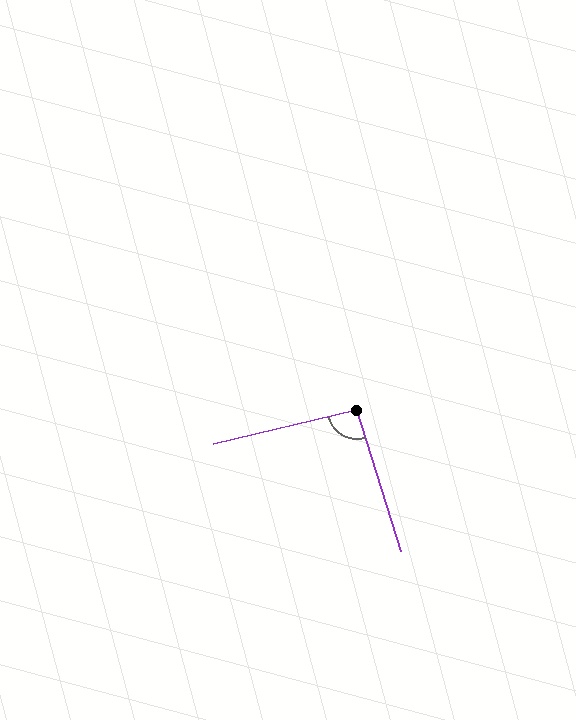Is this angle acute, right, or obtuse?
It is approximately a right angle.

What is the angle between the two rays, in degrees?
Approximately 94 degrees.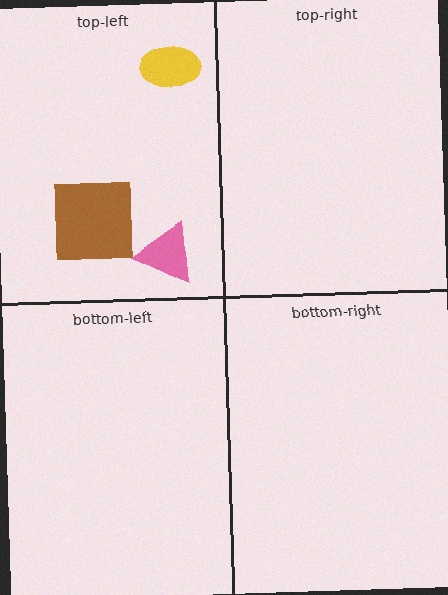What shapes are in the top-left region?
The brown square, the pink triangle, the yellow ellipse.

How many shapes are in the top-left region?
3.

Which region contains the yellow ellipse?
The top-left region.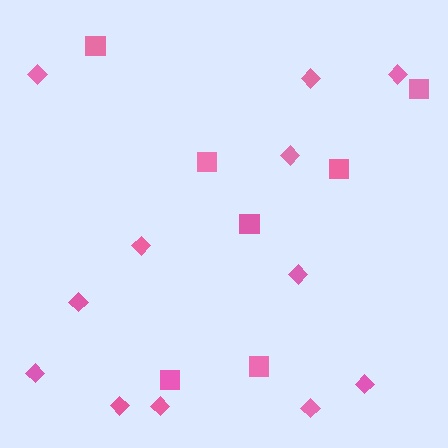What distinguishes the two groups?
There are 2 groups: one group of diamonds (12) and one group of squares (7).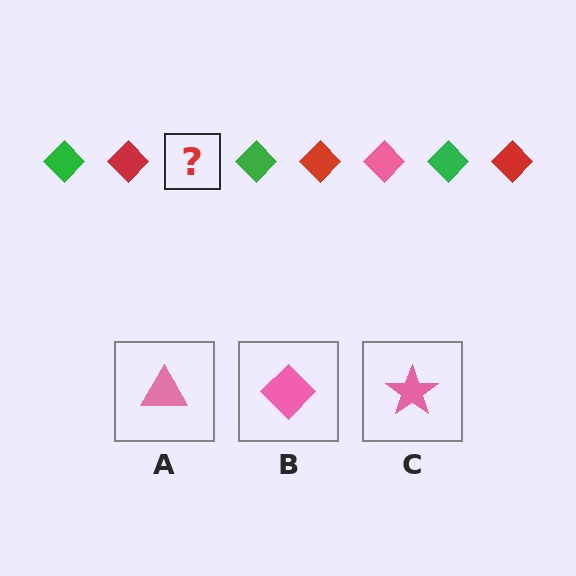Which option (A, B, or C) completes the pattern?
B.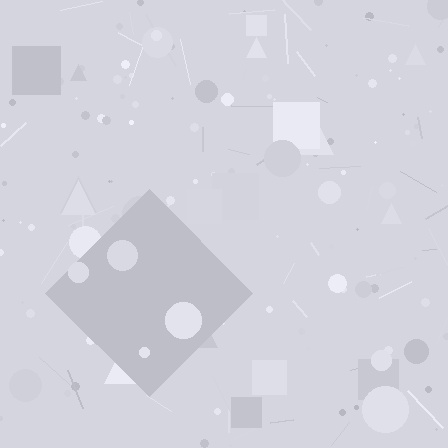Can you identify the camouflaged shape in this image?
The camouflaged shape is a diamond.